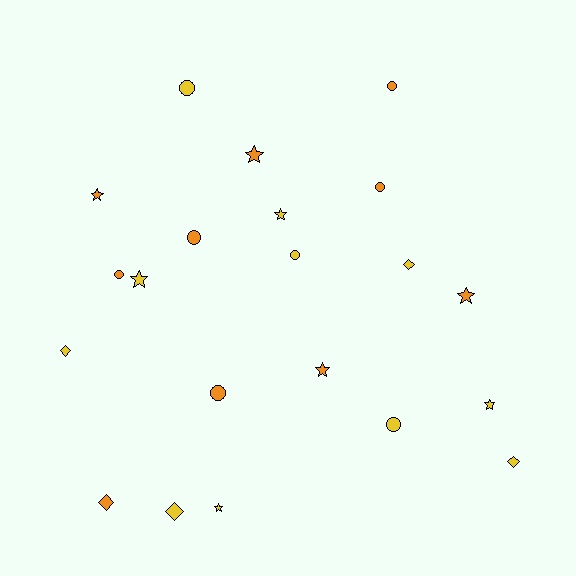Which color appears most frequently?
Yellow, with 11 objects.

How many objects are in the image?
There are 21 objects.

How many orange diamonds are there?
There is 1 orange diamond.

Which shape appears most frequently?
Circle, with 8 objects.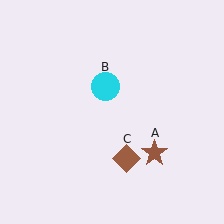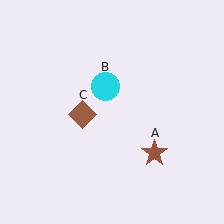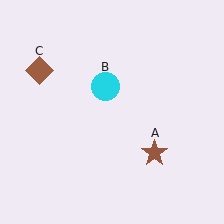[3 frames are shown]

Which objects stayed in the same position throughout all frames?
Brown star (object A) and cyan circle (object B) remained stationary.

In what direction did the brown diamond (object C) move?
The brown diamond (object C) moved up and to the left.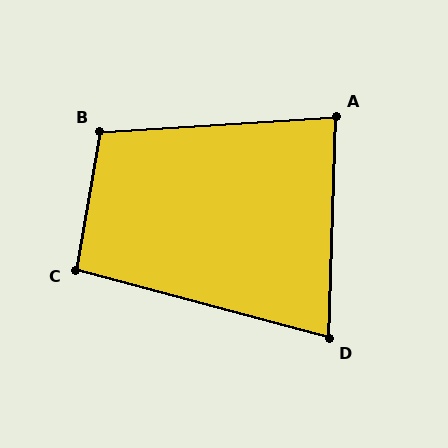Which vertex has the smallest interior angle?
D, at approximately 77 degrees.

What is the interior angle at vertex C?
Approximately 95 degrees (obtuse).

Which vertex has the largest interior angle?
B, at approximately 103 degrees.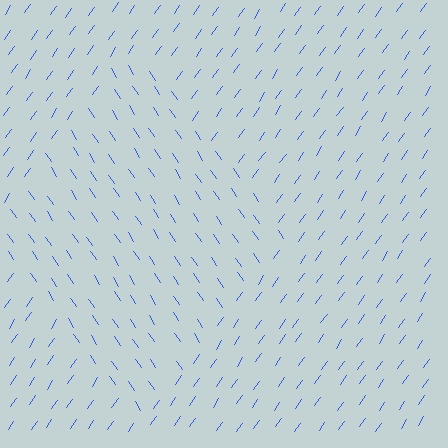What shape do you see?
I see a diamond.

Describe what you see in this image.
The image is filled with small blue line segments. A diamond region in the image has lines oriented differently from the surrounding lines, creating a visible texture boundary.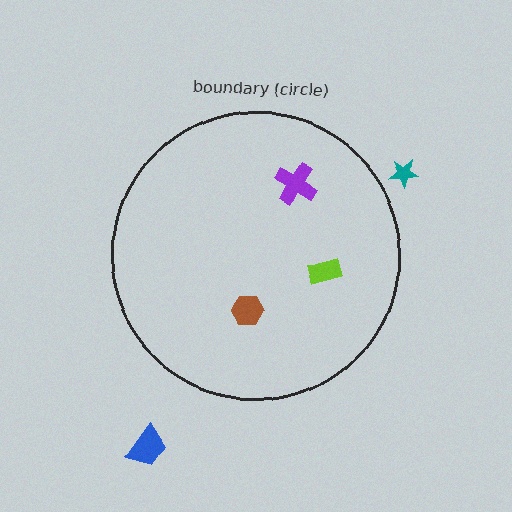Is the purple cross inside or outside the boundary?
Inside.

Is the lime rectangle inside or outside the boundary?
Inside.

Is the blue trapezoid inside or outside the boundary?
Outside.